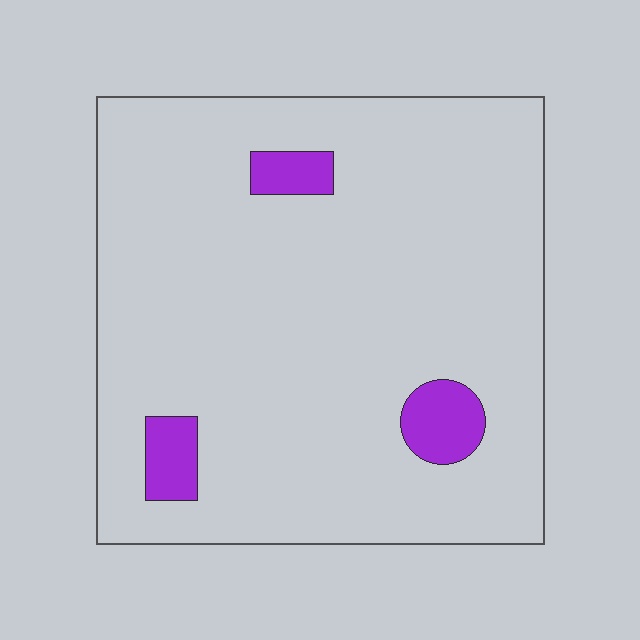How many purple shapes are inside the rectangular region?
3.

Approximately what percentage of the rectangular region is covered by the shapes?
Approximately 5%.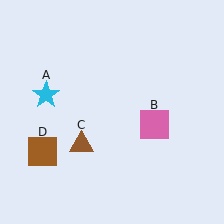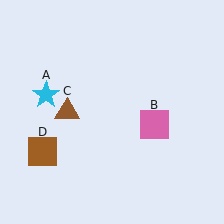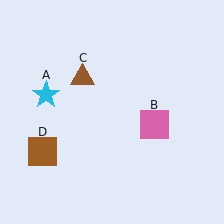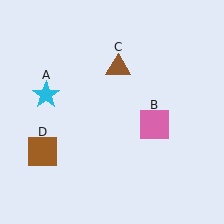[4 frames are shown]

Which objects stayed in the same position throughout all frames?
Cyan star (object A) and pink square (object B) and brown square (object D) remained stationary.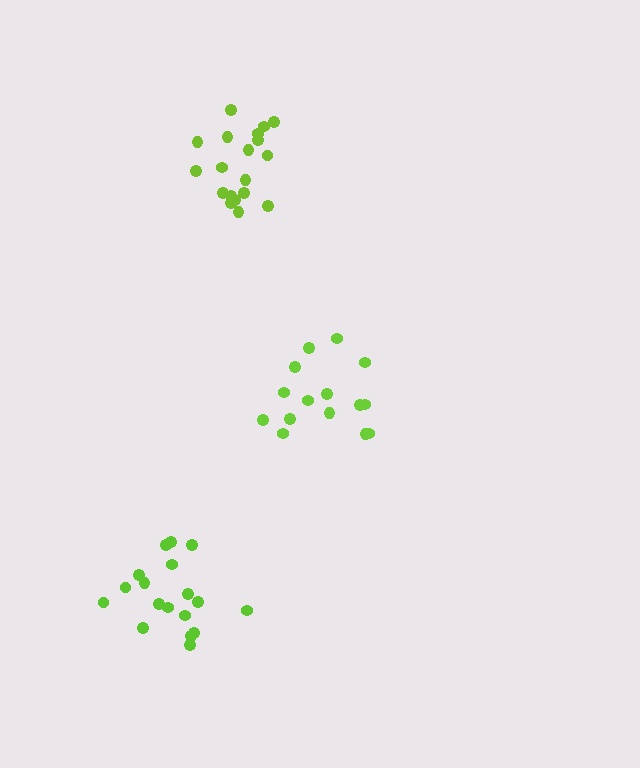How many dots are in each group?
Group 1: 19 dots, Group 2: 15 dots, Group 3: 18 dots (52 total).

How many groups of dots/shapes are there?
There are 3 groups.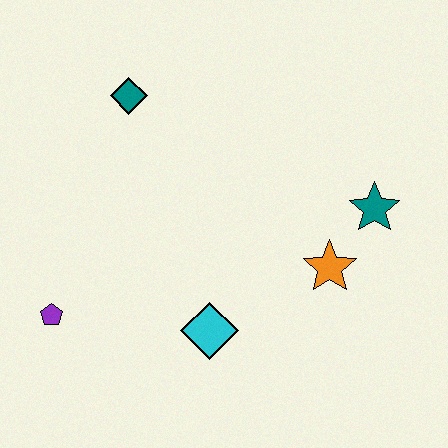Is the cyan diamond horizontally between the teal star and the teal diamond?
Yes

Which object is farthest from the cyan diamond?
The teal diamond is farthest from the cyan diamond.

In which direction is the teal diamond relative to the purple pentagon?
The teal diamond is above the purple pentagon.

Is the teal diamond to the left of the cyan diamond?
Yes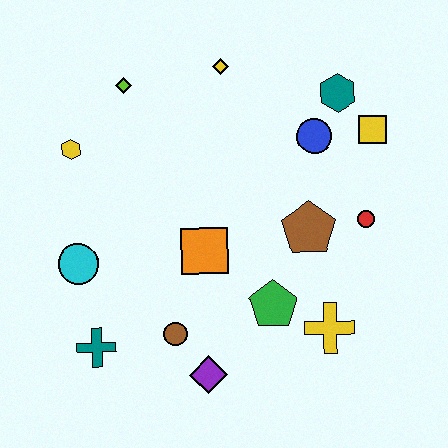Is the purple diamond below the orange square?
Yes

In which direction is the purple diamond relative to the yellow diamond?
The purple diamond is below the yellow diamond.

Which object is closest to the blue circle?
The teal hexagon is closest to the blue circle.